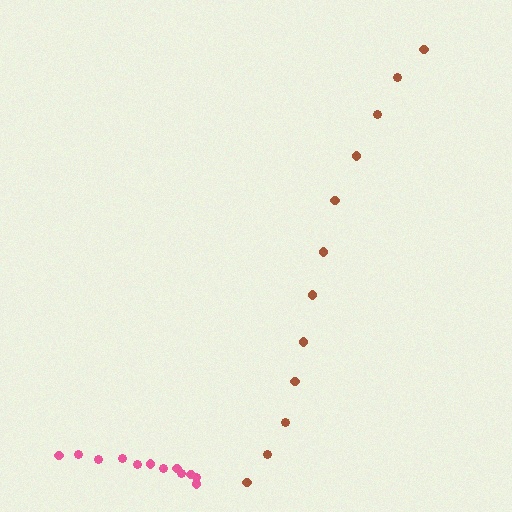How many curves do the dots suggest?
There are 2 distinct paths.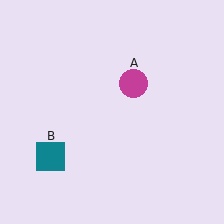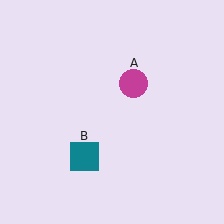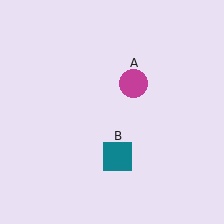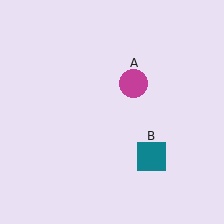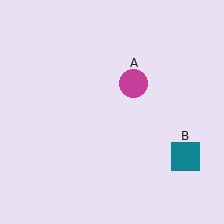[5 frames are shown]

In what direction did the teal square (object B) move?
The teal square (object B) moved right.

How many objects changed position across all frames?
1 object changed position: teal square (object B).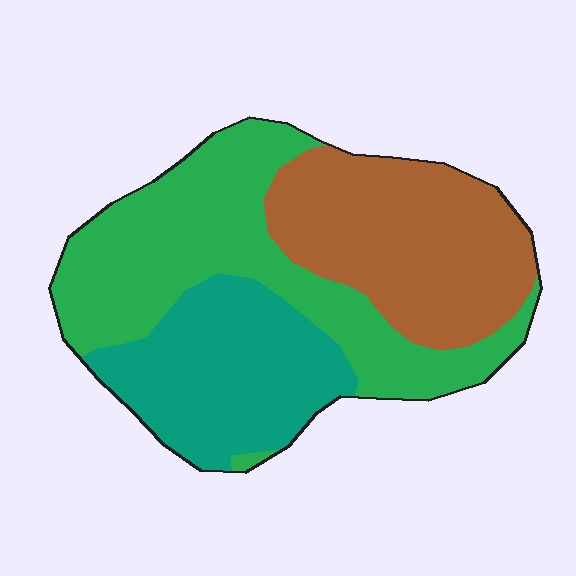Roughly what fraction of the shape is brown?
Brown covers around 30% of the shape.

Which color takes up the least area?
Teal, at roughly 25%.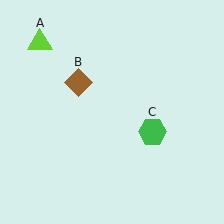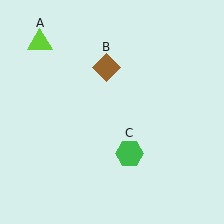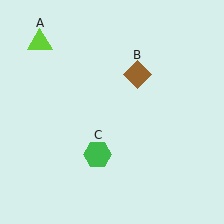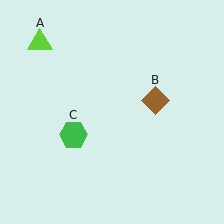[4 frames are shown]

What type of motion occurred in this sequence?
The brown diamond (object B), green hexagon (object C) rotated clockwise around the center of the scene.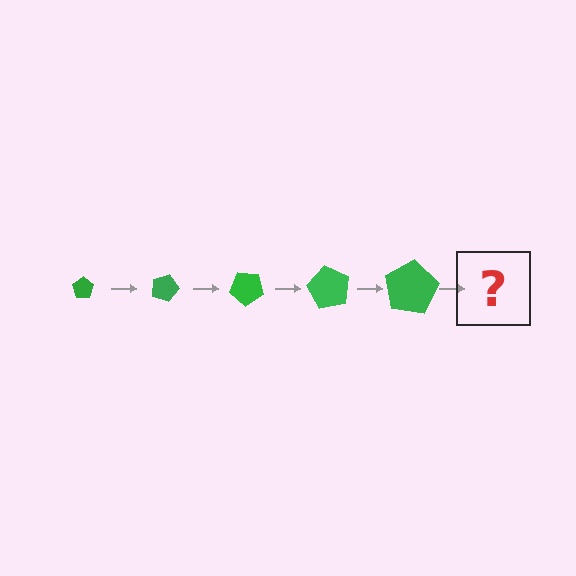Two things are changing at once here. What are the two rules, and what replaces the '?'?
The two rules are that the pentagon grows larger each step and it rotates 20 degrees each step. The '?' should be a pentagon, larger than the previous one and rotated 100 degrees from the start.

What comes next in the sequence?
The next element should be a pentagon, larger than the previous one and rotated 100 degrees from the start.